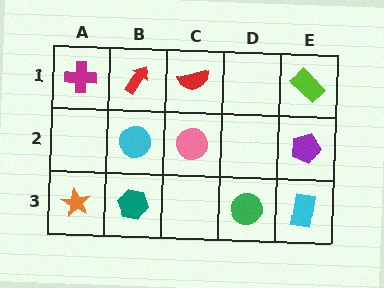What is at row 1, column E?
A lime rectangle.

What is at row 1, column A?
A magenta cross.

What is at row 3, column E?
A cyan rectangle.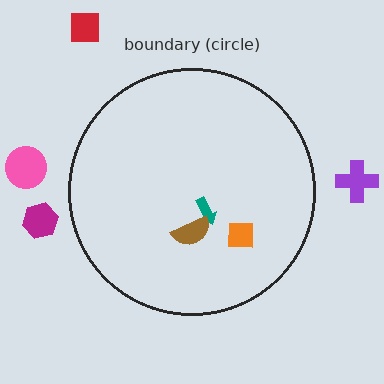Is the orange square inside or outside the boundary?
Inside.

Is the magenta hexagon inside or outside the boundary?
Outside.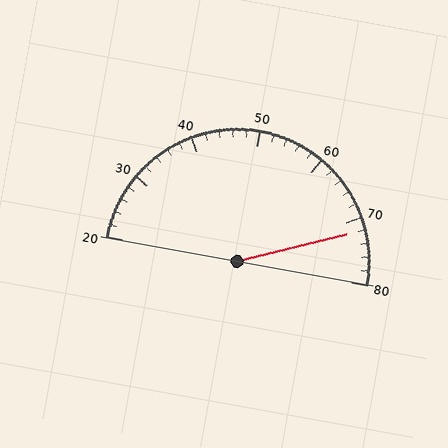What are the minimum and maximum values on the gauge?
The gauge ranges from 20 to 80.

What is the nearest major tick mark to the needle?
The nearest major tick mark is 70.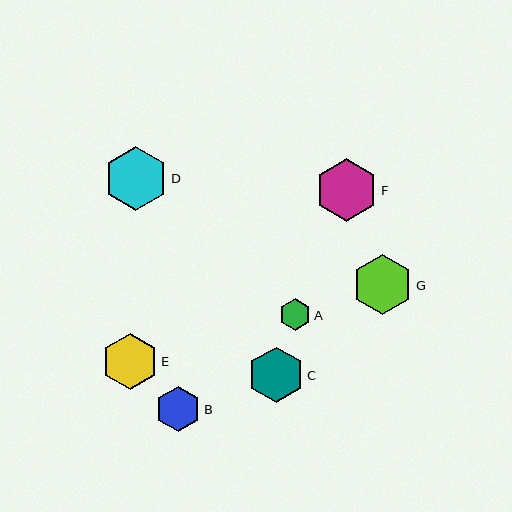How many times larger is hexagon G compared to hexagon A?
Hexagon G is approximately 1.9 times the size of hexagon A.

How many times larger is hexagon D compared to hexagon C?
Hexagon D is approximately 1.1 times the size of hexagon C.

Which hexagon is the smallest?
Hexagon A is the smallest with a size of approximately 32 pixels.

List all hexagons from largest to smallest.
From largest to smallest: D, F, G, E, C, B, A.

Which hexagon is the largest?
Hexagon D is the largest with a size of approximately 64 pixels.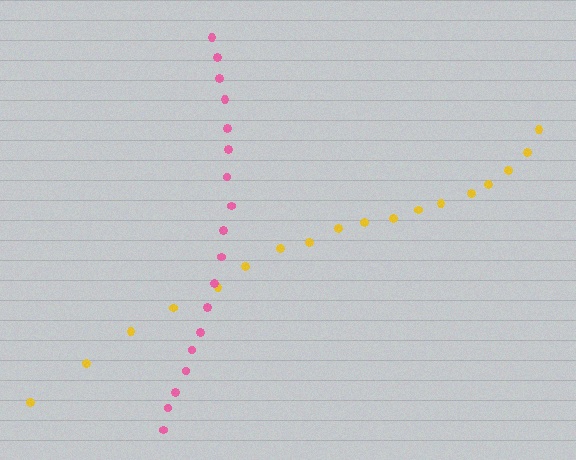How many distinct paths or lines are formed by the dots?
There are 2 distinct paths.